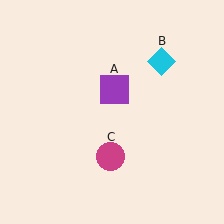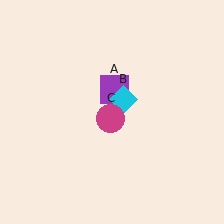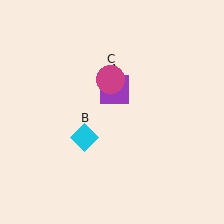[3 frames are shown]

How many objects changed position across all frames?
2 objects changed position: cyan diamond (object B), magenta circle (object C).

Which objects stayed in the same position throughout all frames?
Purple square (object A) remained stationary.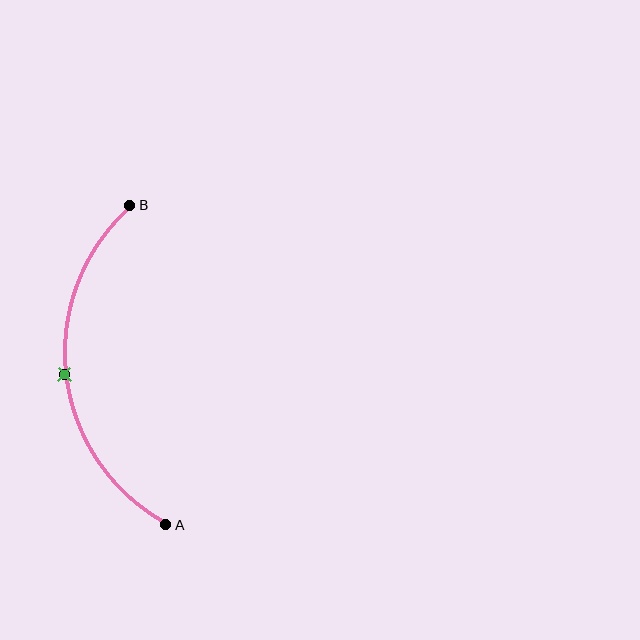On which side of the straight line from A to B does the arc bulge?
The arc bulges to the left of the straight line connecting A and B.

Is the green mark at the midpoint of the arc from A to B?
Yes. The green mark lies on the arc at equal arc-length from both A and B — it is the arc midpoint.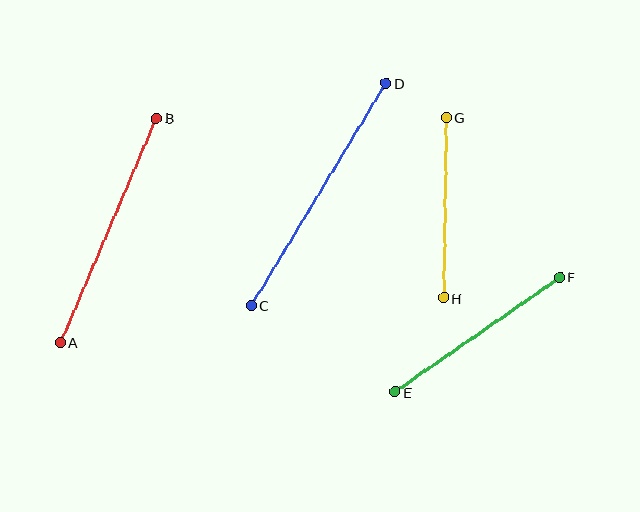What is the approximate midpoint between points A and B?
The midpoint is at approximately (108, 230) pixels.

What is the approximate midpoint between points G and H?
The midpoint is at approximately (445, 208) pixels.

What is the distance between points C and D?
The distance is approximately 260 pixels.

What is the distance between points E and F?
The distance is approximately 200 pixels.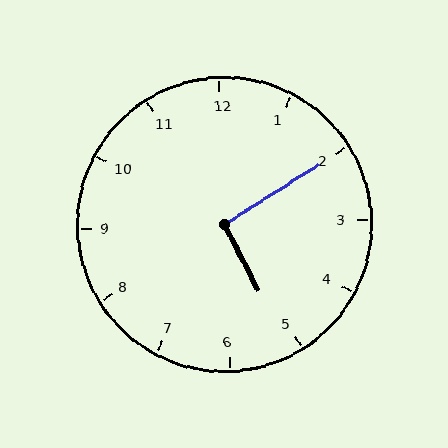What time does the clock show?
5:10.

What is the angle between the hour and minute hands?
Approximately 95 degrees.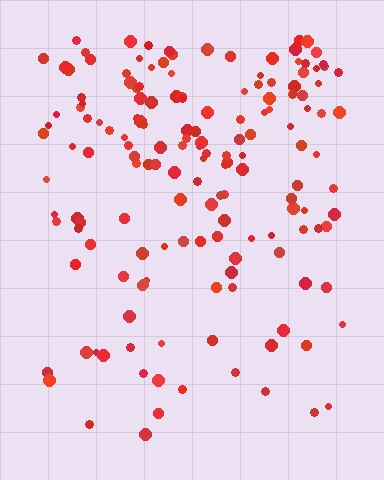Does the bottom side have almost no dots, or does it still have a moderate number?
Still a moderate number, just noticeably fewer than the top.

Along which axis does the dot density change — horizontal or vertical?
Vertical.